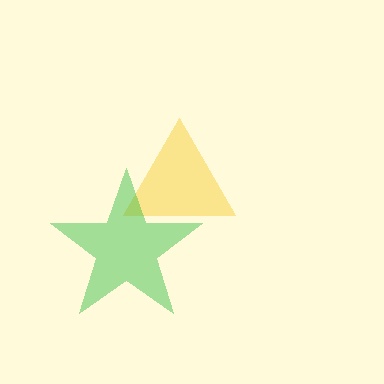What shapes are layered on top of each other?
The layered shapes are: a yellow triangle, a green star.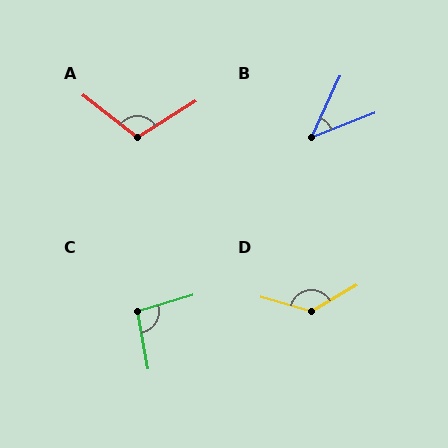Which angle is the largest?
D, at approximately 134 degrees.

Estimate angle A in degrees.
Approximately 110 degrees.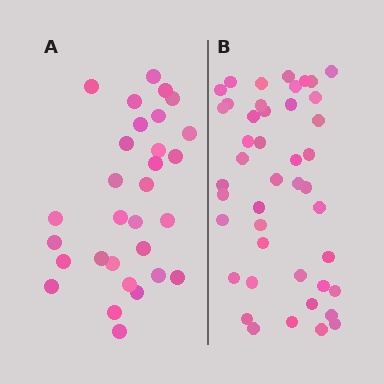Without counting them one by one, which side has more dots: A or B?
Region B (the right region) has more dots.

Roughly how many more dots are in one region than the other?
Region B has approximately 15 more dots than region A.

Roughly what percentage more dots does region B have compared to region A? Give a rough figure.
About 45% more.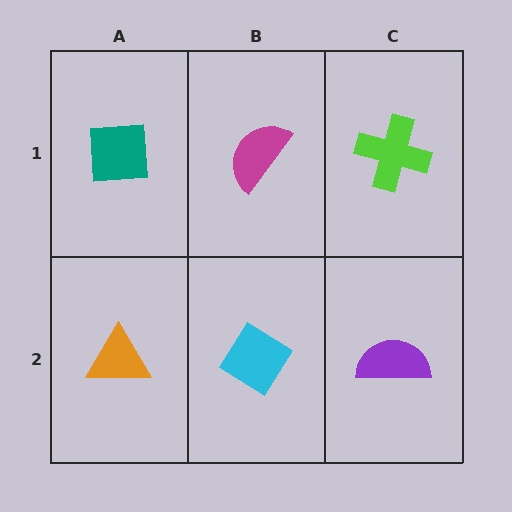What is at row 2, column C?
A purple semicircle.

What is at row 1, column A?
A teal square.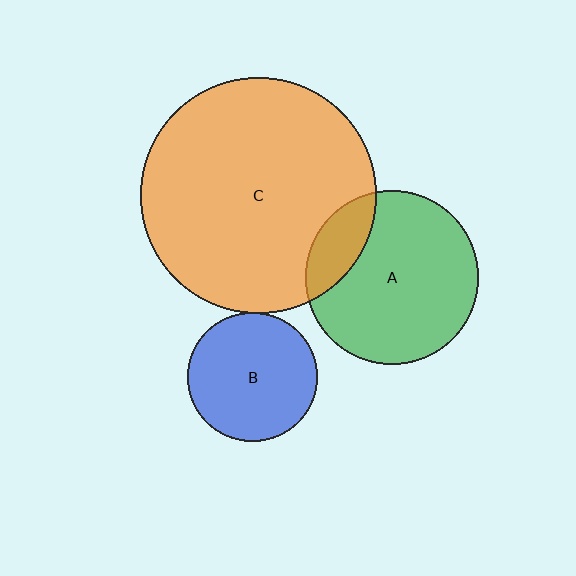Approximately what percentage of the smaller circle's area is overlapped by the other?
Approximately 5%.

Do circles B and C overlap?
Yes.